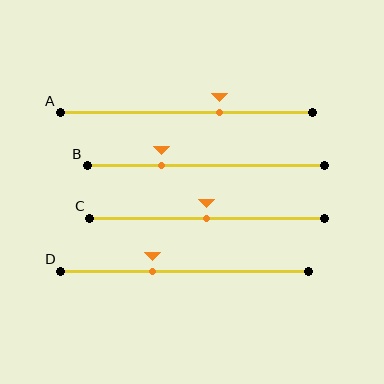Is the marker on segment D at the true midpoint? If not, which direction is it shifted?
No, the marker on segment D is shifted to the left by about 13% of the segment length.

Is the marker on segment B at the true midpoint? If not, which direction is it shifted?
No, the marker on segment B is shifted to the left by about 19% of the segment length.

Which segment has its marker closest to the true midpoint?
Segment C has its marker closest to the true midpoint.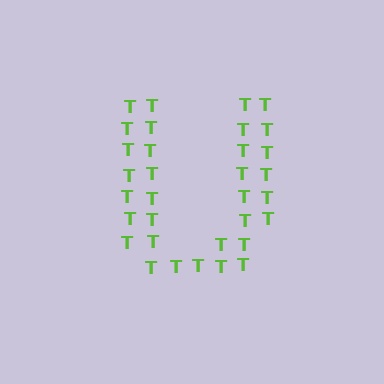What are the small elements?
The small elements are letter T's.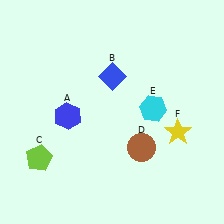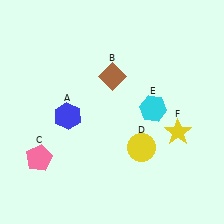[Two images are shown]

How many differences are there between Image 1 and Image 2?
There are 3 differences between the two images.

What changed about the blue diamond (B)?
In Image 1, B is blue. In Image 2, it changed to brown.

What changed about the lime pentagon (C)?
In Image 1, C is lime. In Image 2, it changed to pink.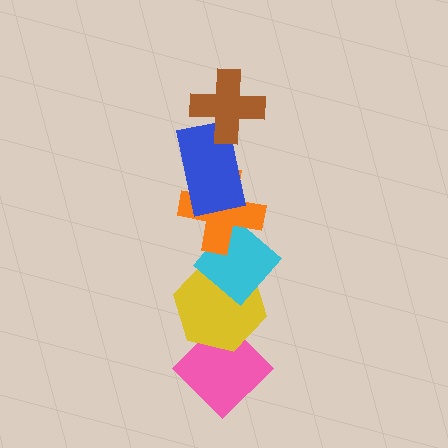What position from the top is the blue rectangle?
The blue rectangle is 2nd from the top.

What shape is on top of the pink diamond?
The yellow hexagon is on top of the pink diamond.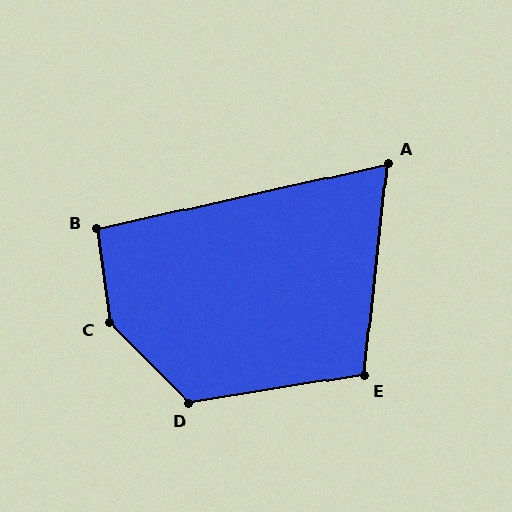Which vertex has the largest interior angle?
C, at approximately 142 degrees.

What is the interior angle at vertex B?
Approximately 96 degrees (obtuse).